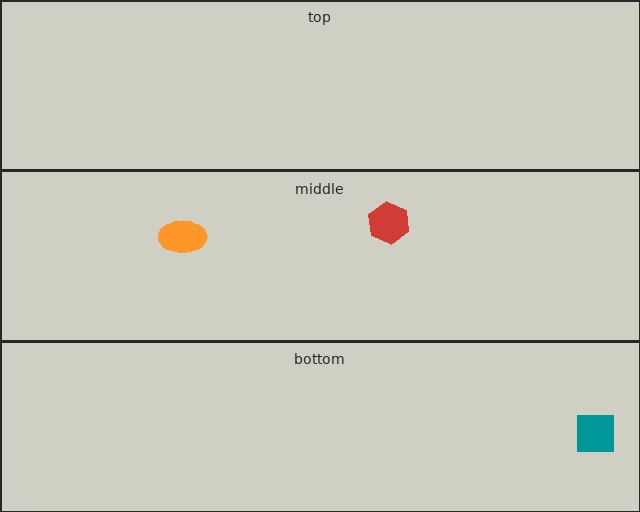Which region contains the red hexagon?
The middle region.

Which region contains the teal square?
The bottom region.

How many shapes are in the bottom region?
1.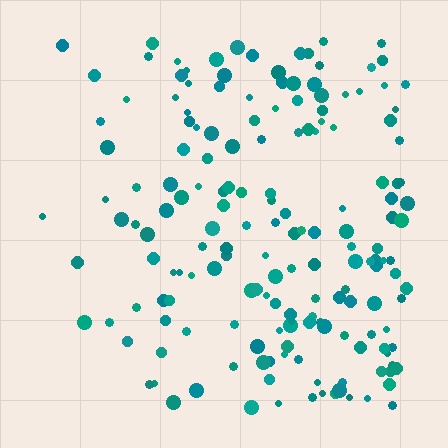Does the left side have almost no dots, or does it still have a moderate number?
Still a moderate number, just noticeably fewer than the right.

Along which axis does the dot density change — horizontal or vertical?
Horizontal.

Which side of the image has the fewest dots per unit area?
The left.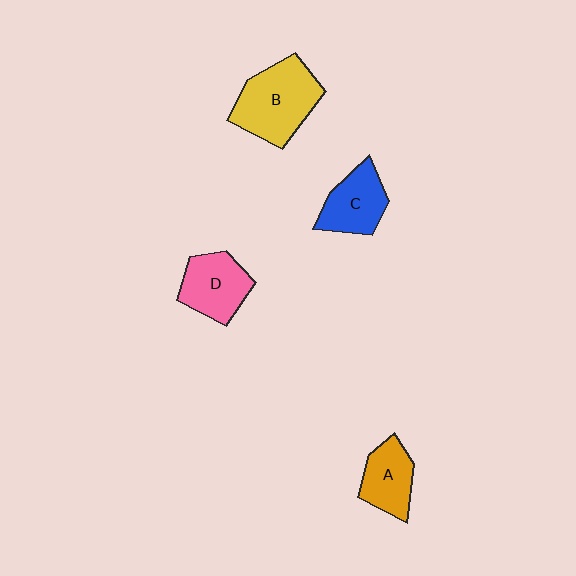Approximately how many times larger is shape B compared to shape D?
Approximately 1.4 times.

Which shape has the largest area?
Shape B (yellow).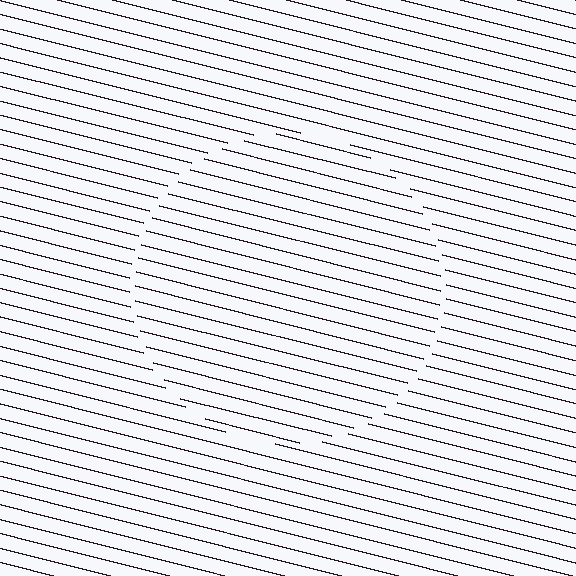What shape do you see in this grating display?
An illusory circle. The interior of the shape contains the same grating, shifted by half a period — the contour is defined by the phase discontinuity where line-ends from the inner and outer gratings abut.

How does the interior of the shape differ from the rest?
The interior of the shape contains the same grating, shifted by half a period — the contour is defined by the phase discontinuity where line-ends from the inner and outer gratings abut.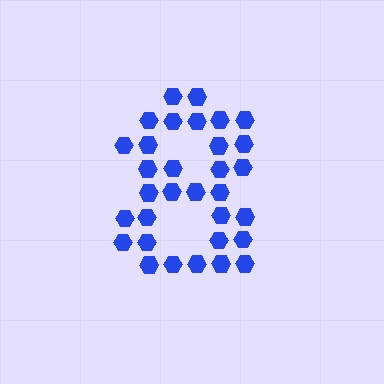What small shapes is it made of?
It is made of small hexagons.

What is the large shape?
The large shape is the digit 8.